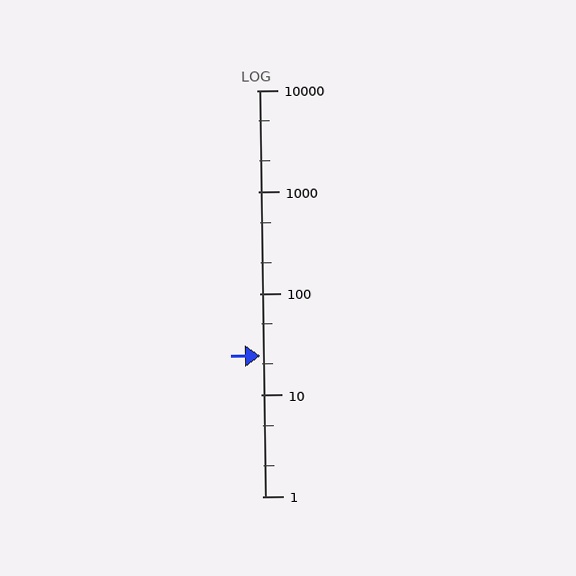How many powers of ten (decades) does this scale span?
The scale spans 4 decades, from 1 to 10000.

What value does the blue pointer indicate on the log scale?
The pointer indicates approximately 24.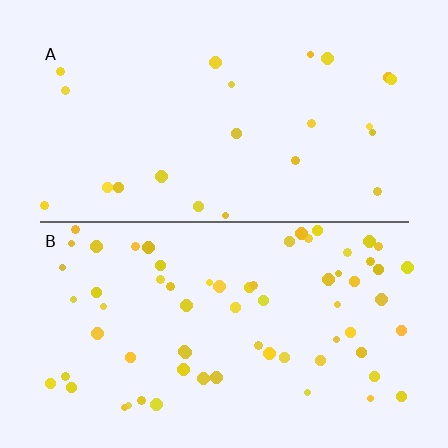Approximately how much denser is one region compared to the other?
Approximately 2.9× — region B over region A.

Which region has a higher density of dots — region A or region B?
B (the bottom).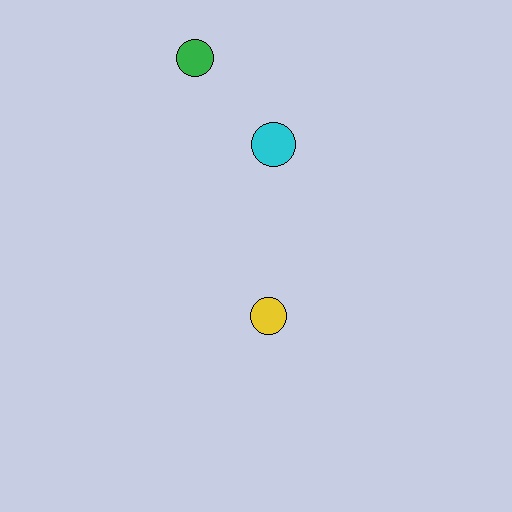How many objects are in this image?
There are 3 objects.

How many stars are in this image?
There are no stars.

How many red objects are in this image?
There are no red objects.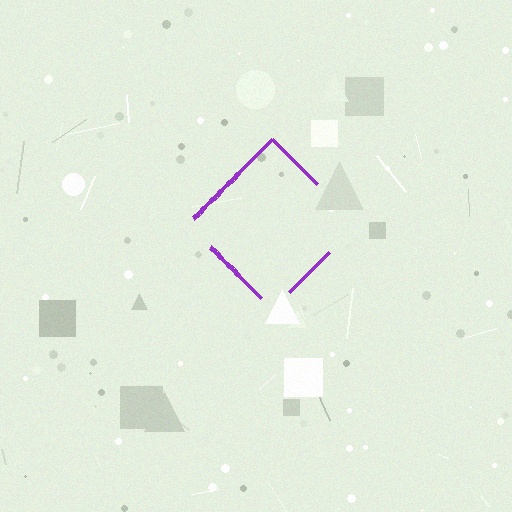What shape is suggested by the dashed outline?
The dashed outline suggests a diamond.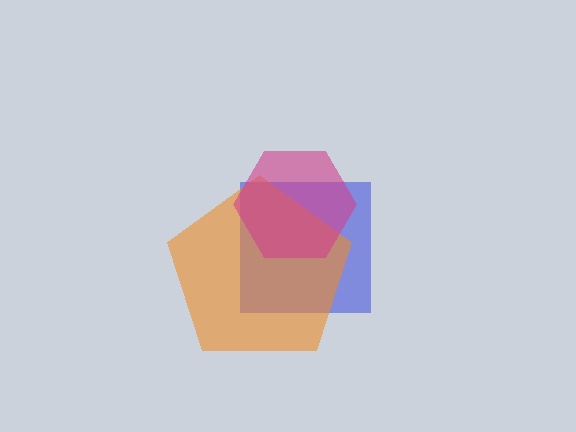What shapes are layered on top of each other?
The layered shapes are: a blue square, an orange pentagon, a magenta hexagon.